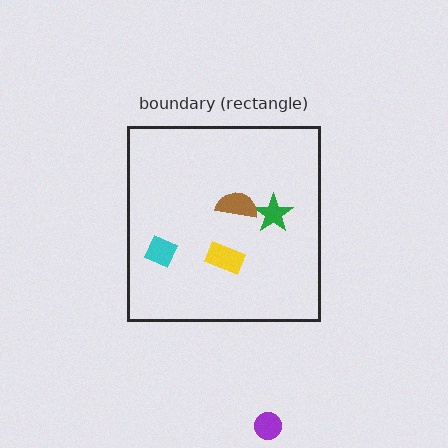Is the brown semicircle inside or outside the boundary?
Inside.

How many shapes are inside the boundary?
4 inside, 1 outside.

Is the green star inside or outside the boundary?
Inside.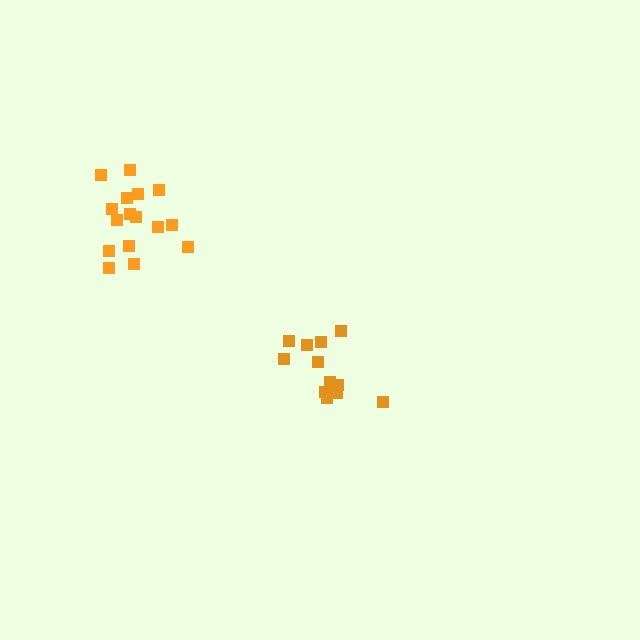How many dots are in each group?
Group 1: 12 dots, Group 2: 16 dots (28 total).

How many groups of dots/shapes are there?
There are 2 groups.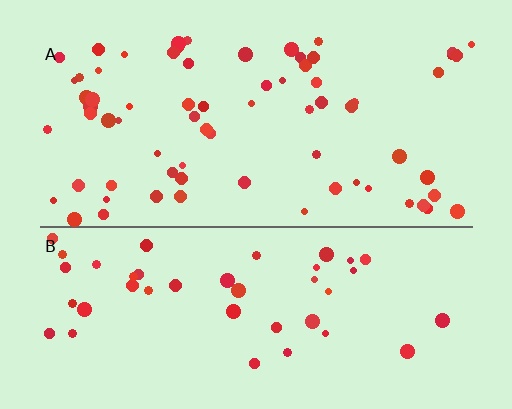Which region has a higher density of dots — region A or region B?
A (the top).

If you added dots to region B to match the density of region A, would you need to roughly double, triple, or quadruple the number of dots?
Approximately double.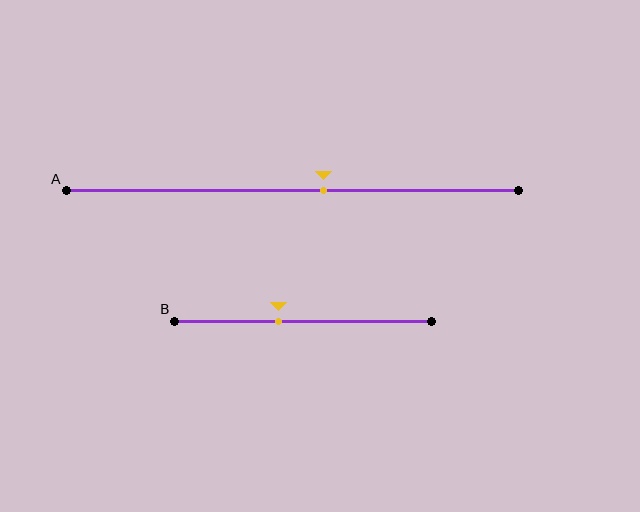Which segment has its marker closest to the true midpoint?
Segment A has its marker closest to the true midpoint.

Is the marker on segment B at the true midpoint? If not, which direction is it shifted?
No, the marker on segment B is shifted to the left by about 9% of the segment length.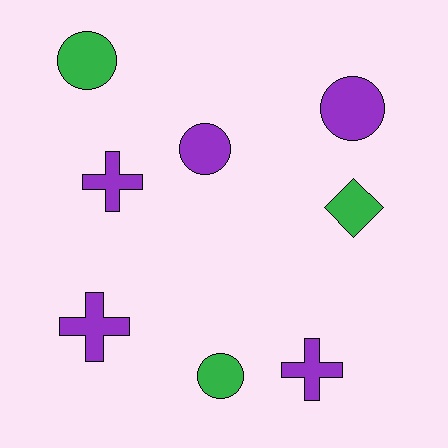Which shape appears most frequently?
Circle, with 4 objects.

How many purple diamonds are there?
There are no purple diamonds.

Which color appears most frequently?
Purple, with 5 objects.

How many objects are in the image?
There are 8 objects.